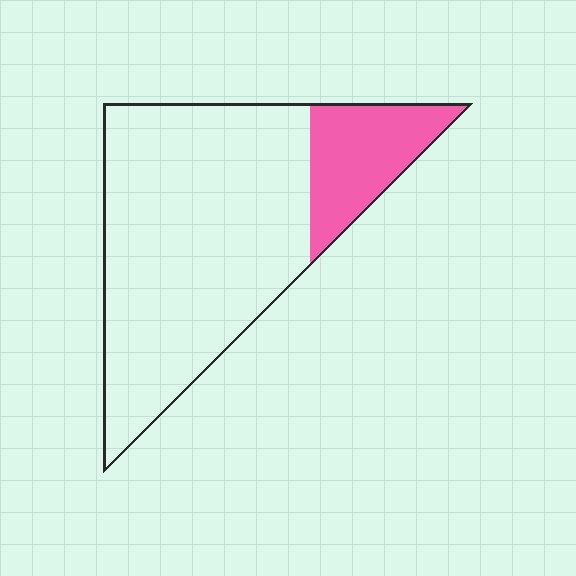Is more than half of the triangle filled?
No.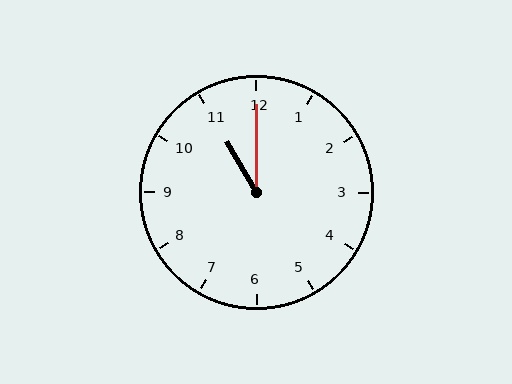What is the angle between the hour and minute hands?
Approximately 30 degrees.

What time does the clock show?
11:00.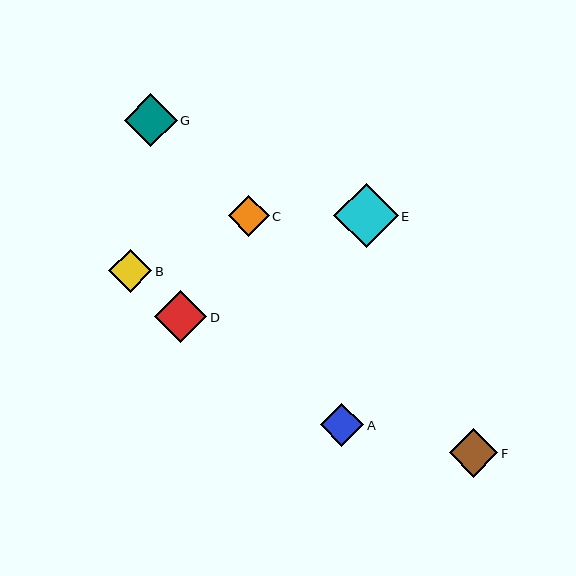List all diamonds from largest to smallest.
From largest to smallest: E, G, D, F, A, B, C.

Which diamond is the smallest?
Diamond C is the smallest with a size of approximately 41 pixels.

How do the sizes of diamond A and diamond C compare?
Diamond A and diamond C are approximately the same size.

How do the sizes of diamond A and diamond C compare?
Diamond A and diamond C are approximately the same size.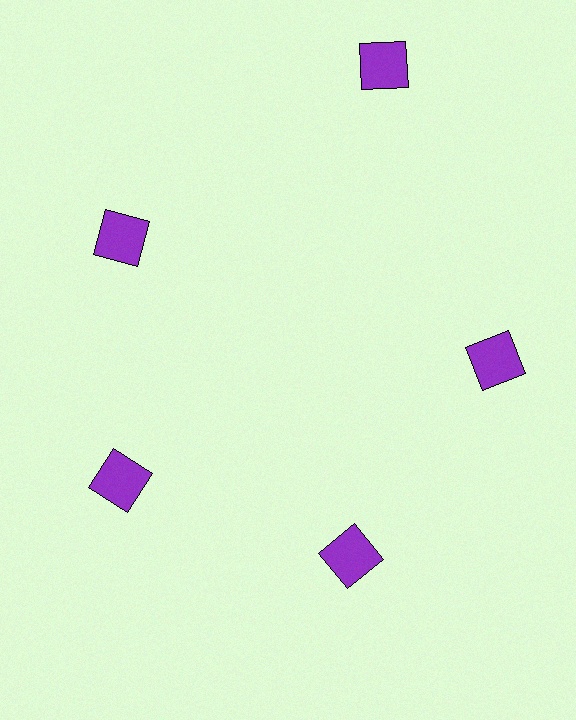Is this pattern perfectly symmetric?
No. The 5 purple squares are arranged in a ring, but one element near the 1 o'clock position is pushed outward from the center, breaking the 5-fold rotational symmetry.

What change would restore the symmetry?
The symmetry would be restored by moving it inward, back onto the ring so that all 5 squares sit at equal angles and equal distance from the center.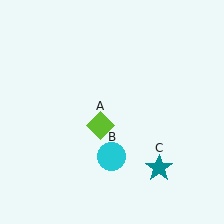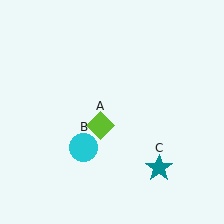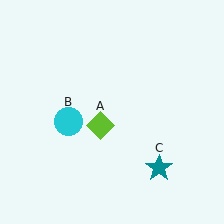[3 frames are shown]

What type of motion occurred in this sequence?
The cyan circle (object B) rotated clockwise around the center of the scene.